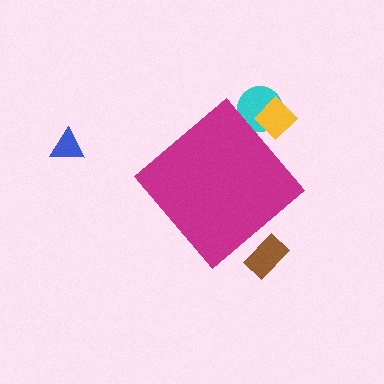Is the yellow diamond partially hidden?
Yes, the yellow diamond is partially hidden behind the magenta diamond.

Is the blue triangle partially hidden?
No, the blue triangle is fully visible.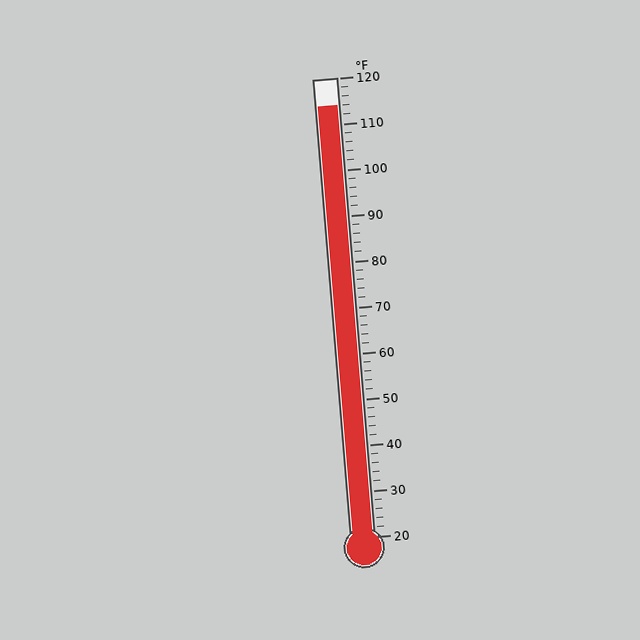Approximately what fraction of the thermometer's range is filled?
The thermometer is filled to approximately 95% of its range.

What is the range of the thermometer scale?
The thermometer scale ranges from 20°F to 120°F.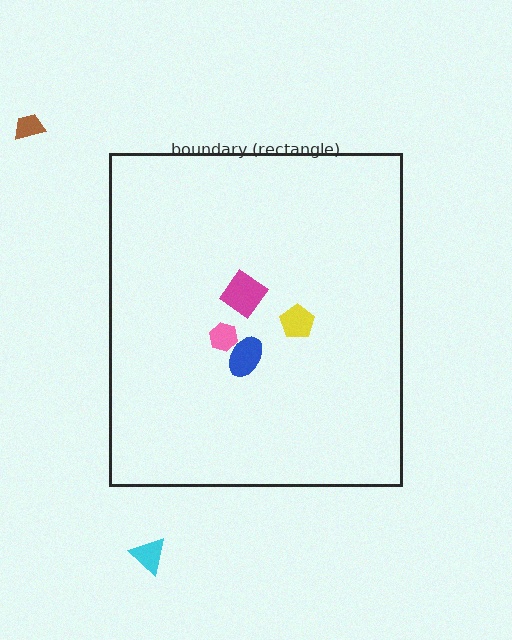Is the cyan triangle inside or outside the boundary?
Outside.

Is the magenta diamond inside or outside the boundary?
Inside.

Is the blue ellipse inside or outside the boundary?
Inside.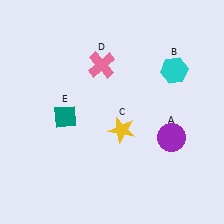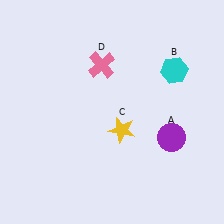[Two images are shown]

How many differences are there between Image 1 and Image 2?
There is 1 difference between the two images.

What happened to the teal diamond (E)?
The teal diamond (E) was removed in Image 2. It was in the bottom-left area of Image 1.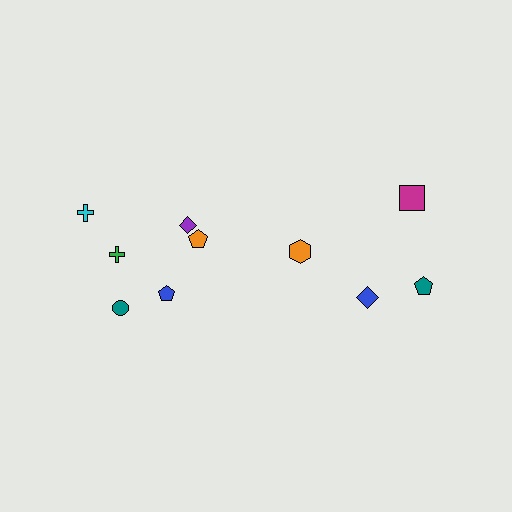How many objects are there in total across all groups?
There are 10 objects.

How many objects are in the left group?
There are 6 objects.